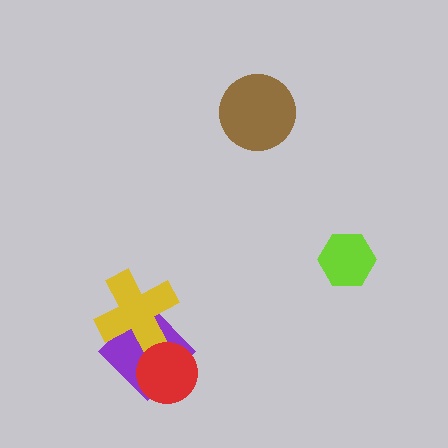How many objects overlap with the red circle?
1 object overlaps with the red circle.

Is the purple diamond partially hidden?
Yes, it is partially covered by another shape.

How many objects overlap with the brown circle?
0 objects overlap with the brown circle.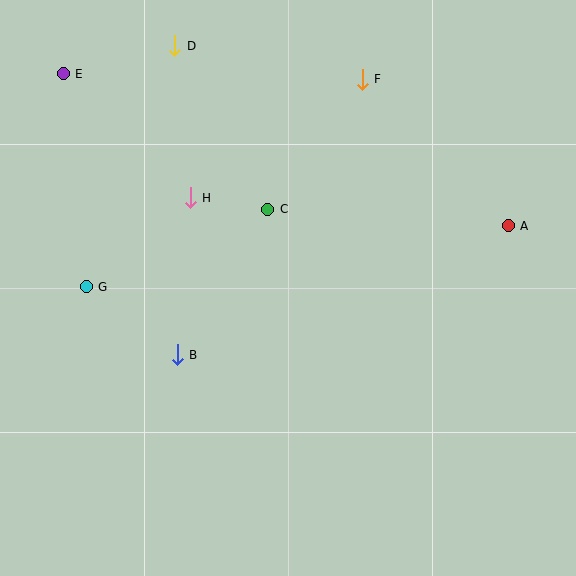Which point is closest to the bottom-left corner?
Point B is closest to the bottom-left corner.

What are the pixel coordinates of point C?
Point C is at (268, 209).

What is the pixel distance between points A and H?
The distance between A and H is 319 pixels.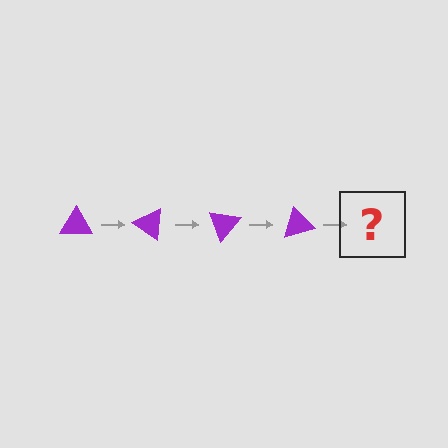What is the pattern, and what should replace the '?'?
The pattern is that the triangle rotates 35 degrees each step. The '?' should be a purple triangle rotated 140 degrees.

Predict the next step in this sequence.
The next step is a purple triangle rotated 140 degrees.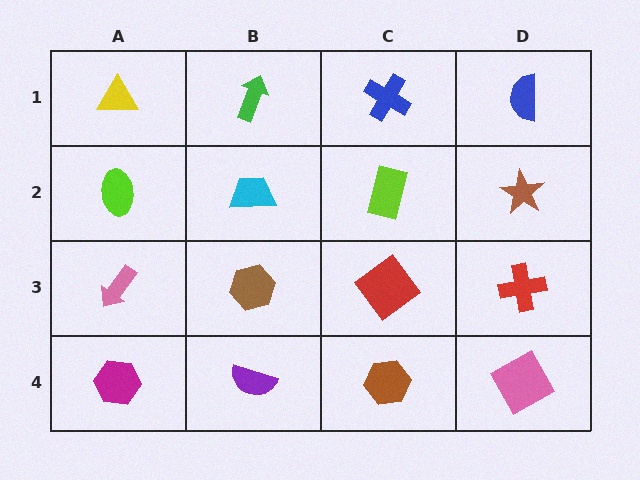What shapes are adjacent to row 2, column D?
A blue semicircle (row 1, column D), a red cross (row 3, column D), a lime rectangle (row 2, column C).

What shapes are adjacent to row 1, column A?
A lime ellipse (row 2, column A), a green arrow (row 1, column B).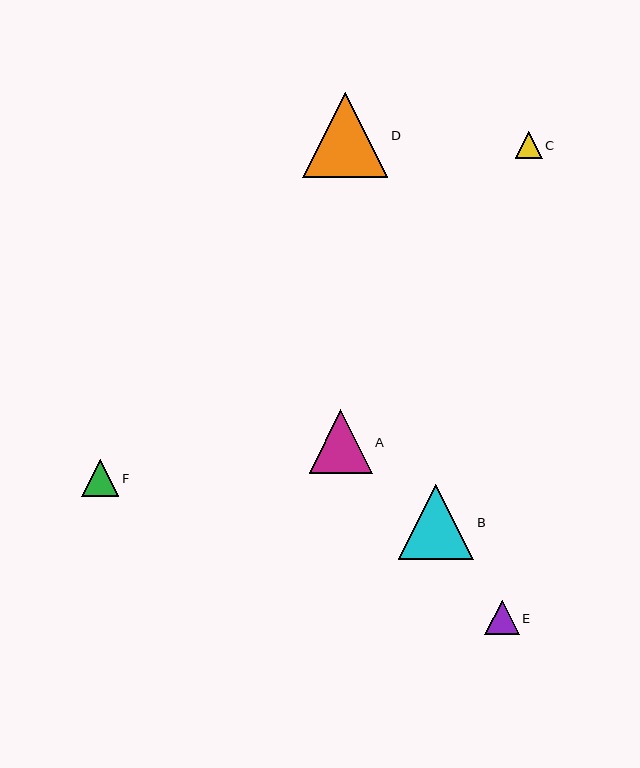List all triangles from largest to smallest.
From largest to smallest: D, B, A, F, E, C.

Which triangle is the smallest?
Triangle C is the smallest with a size of approximately 27 pixels.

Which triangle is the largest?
Triangle D is the largest with a size of approximately 85 pixels.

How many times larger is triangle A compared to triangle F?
Triangle A is approximately 1.7 times the size of triangle F.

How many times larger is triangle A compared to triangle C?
Triangle A is approximately 2.4 times the size of triangle C.